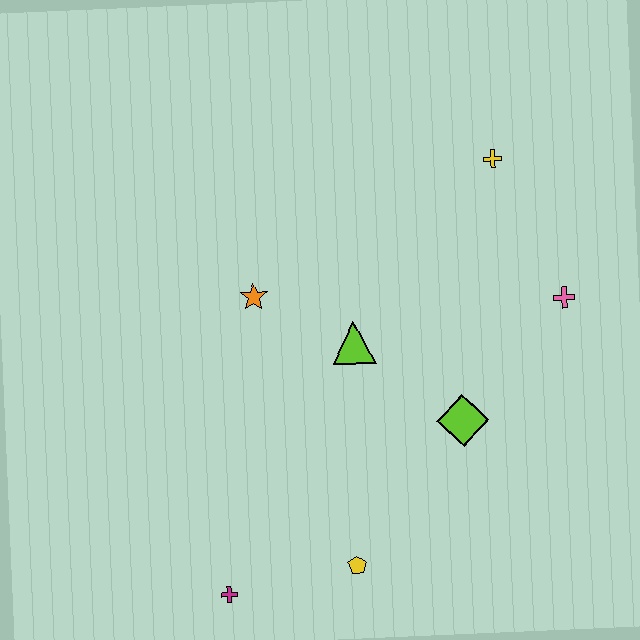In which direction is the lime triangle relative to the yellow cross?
The lime triangle is below the yellow cross.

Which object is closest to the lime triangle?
The orange star is closest to the lime triangle.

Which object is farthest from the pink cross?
The magenta cross is farthest from the pink cross.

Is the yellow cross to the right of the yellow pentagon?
Yes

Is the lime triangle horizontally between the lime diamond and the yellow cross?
No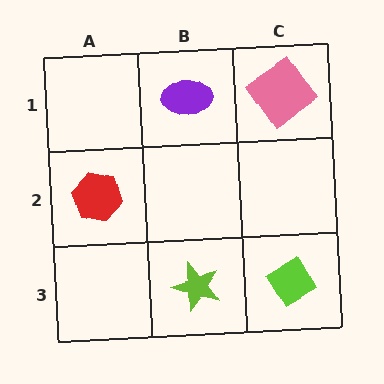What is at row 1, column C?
A pink diamond.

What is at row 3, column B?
A lime star.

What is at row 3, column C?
A lime diamond.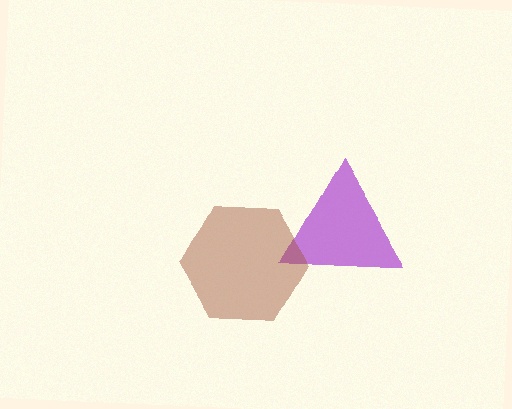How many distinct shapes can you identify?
There are 2 distinct shapes: a purple triangle, a brown hexagon.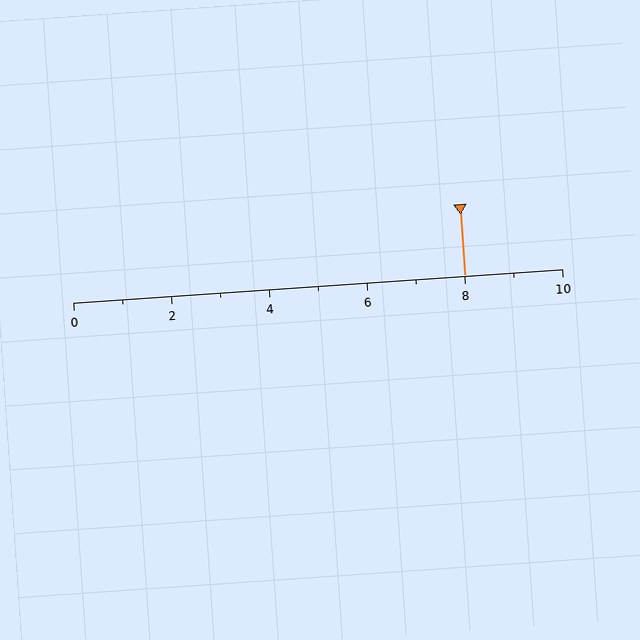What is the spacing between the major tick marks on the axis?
The major ticks are spaced 2 apart.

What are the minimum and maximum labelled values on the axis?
The axis runs from 0 to 10.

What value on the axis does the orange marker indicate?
The marker indicates approximately 8.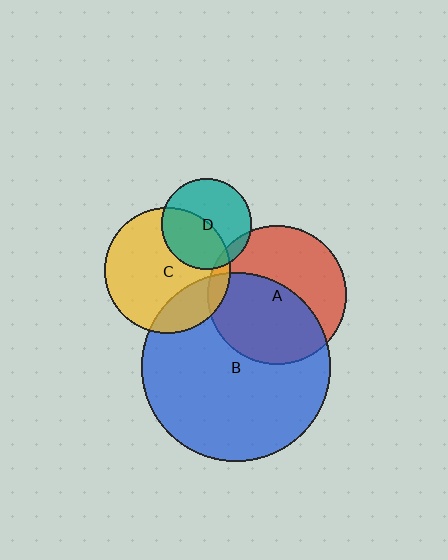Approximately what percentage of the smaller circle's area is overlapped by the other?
Approximately 10%.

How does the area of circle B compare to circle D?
Approximately 4.4 times.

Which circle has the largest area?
Circle B (blue).